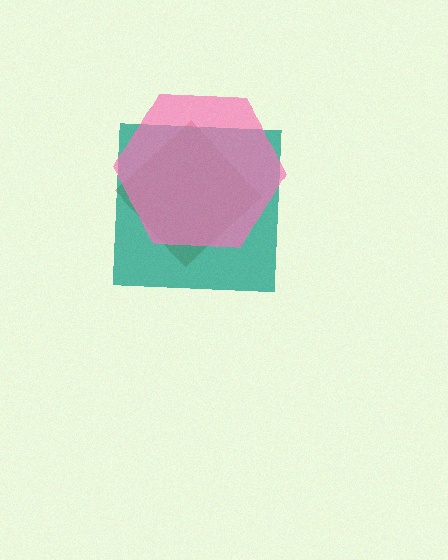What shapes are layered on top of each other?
The layered shapes are: a brown diamond, a teal square, a pink hexagon.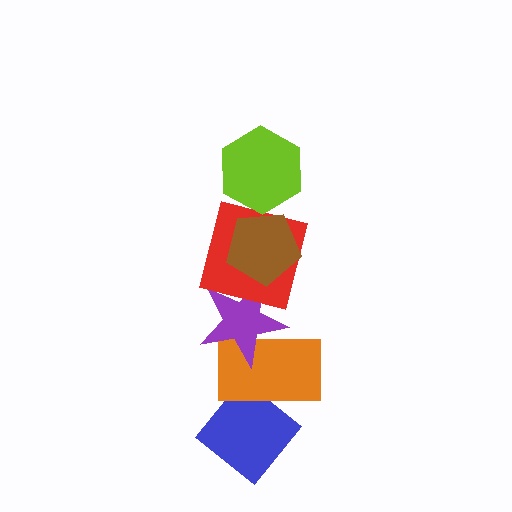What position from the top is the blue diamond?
The blue diamond is 6th from the top.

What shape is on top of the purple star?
The red square is on top of the purple star.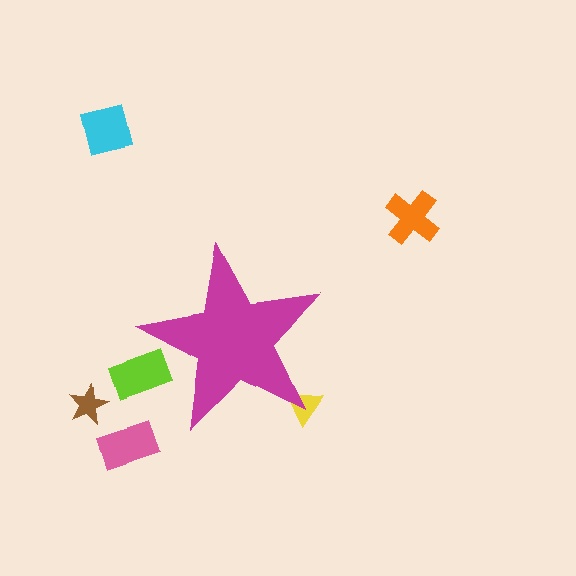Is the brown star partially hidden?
No, the brown star is fully visible.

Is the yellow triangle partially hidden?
Yes, the yellow triangle is partially hidden behind the magenta star.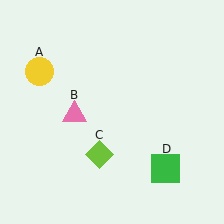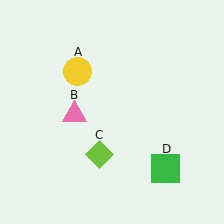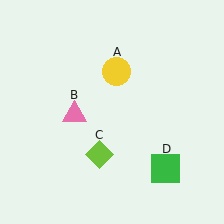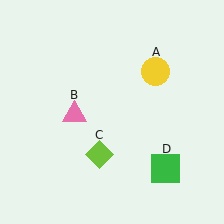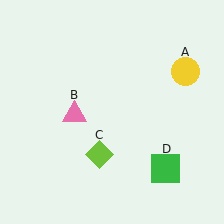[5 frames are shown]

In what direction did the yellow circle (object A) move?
The yellow circle (object A) moved right.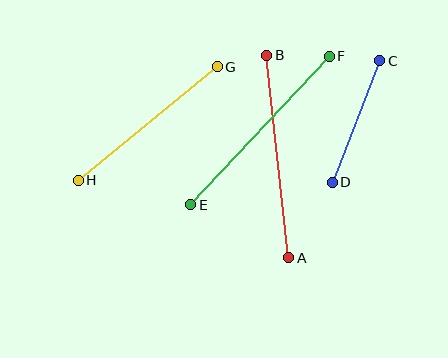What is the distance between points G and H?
The distance is approximately 180 pixels.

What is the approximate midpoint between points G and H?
The midpoint is at approximately (148, 124) pixels.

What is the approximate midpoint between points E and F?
The midpoint is at approximately (260, 130) pixels.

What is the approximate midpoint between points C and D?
The midpoint is at approximately (356, 121) pixels.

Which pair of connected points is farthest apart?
Points A and B are farthest apart.